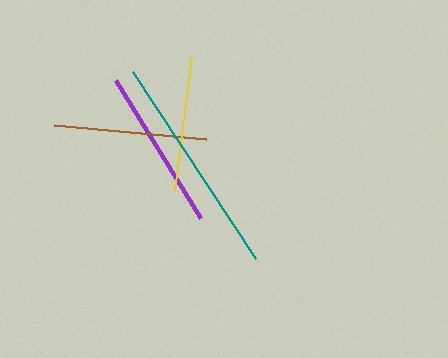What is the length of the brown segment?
The brown segment is approximately 152 pixels long.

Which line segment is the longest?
The teal line is the longest at approximately 224 pixels.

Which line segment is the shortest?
The yellow line is the shortest at approximately 135 pixels.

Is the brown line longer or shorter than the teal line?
The teal line is longer than the brown line.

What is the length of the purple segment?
The purple segment is approximately 162 pixels long.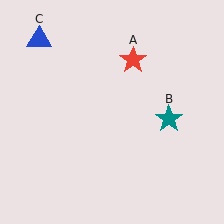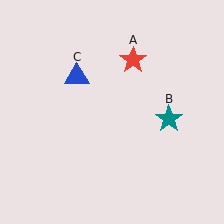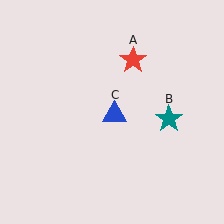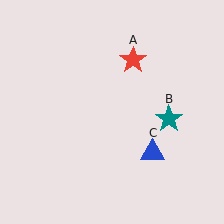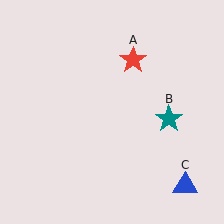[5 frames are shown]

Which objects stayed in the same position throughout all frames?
Red star (object A) and teal star (object B) remained stationary.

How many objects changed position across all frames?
1 object changed position: blue triangle (object C).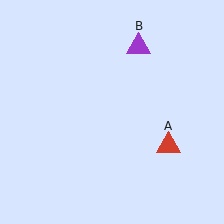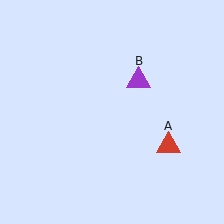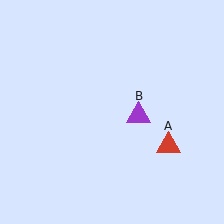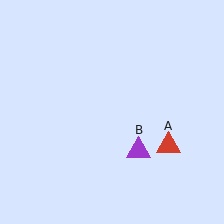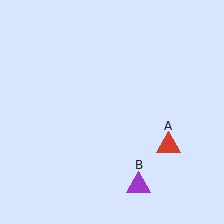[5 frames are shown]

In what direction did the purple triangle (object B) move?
The purple triangle (object B) moved down.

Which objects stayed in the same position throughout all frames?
Red triangle (object A) remained stationary.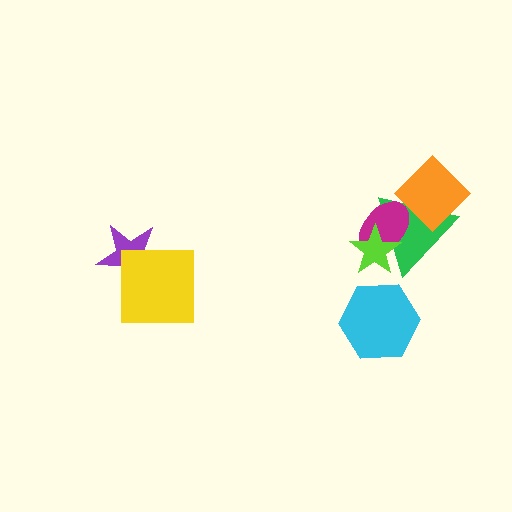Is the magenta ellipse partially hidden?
Yes, it is partially covered by another shape.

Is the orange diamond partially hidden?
No, no other shape covers it.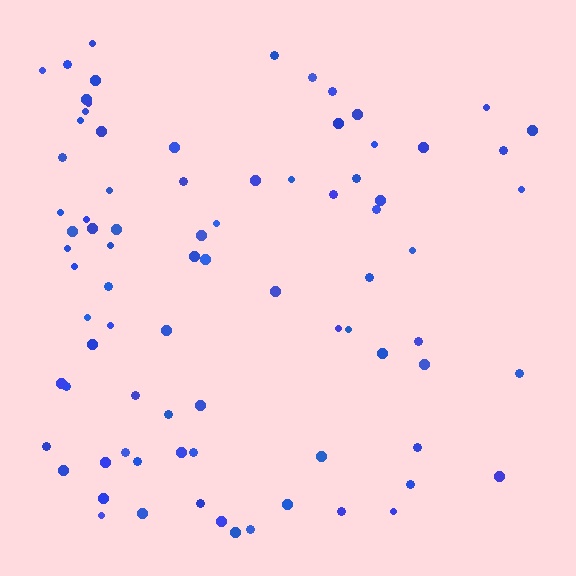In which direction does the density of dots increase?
From right to left, with the left side densest.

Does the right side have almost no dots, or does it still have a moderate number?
Still a moderate number, just noticeably fewer than the left.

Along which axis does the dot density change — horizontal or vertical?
Horizontal.